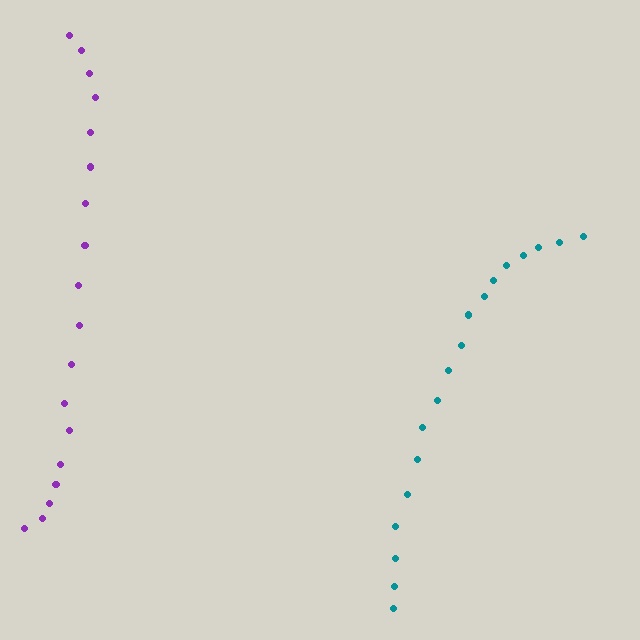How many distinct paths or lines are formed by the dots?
There are 2 distinct paths.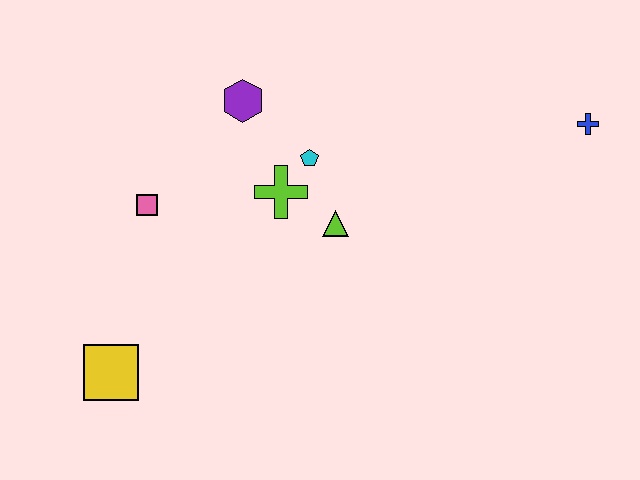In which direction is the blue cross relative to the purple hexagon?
The blue cross is to the right of the purple hexagon.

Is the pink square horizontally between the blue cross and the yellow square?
Yes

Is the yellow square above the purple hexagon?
No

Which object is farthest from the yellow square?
The blue cross is farthest from the yellow square.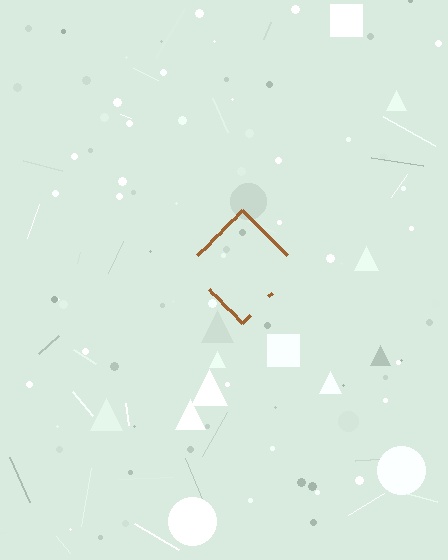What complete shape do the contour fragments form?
The contour fragments form a diamond.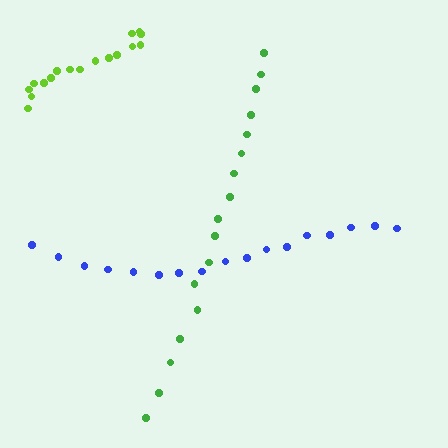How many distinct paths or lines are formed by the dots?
There are 3 distinct paths.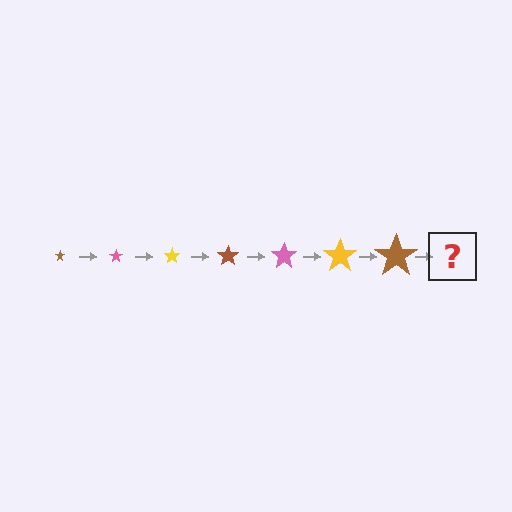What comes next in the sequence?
The next element should be a pink star, larger than the previous one.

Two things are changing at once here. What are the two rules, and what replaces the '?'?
The two rules are that the star grows larger each step and the color cycles through brown, pink, and yellow. The '?' should be a pink star, larger than the previous one.